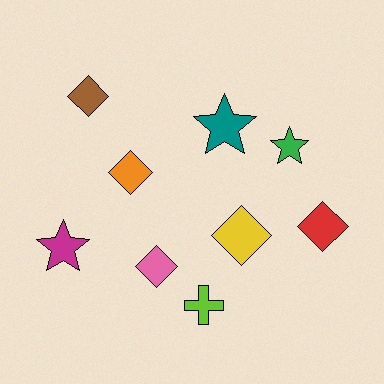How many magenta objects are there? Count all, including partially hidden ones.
There is 1 magenta object.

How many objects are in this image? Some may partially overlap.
There are 9 objects.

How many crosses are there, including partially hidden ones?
There is 1 cross.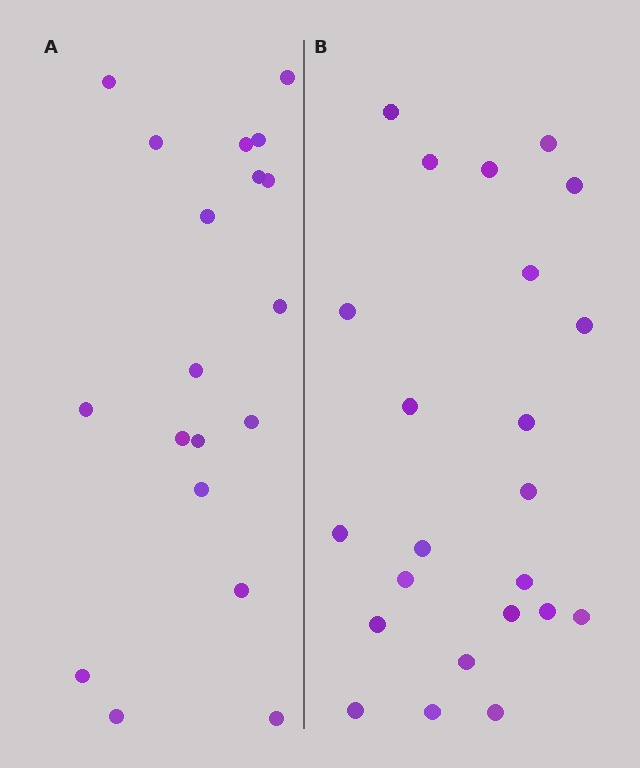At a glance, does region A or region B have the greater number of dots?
Region B (the right region) has more dots.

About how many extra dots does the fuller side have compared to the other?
Region B has about 4 more dots than region A.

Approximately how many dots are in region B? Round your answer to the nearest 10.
About 20 dots. (The exact count is 23, which rounds to 20.)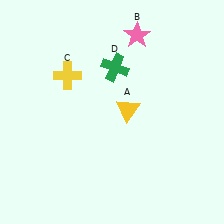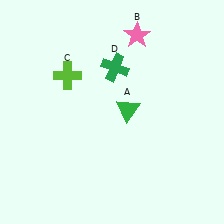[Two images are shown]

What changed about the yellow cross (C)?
In Image 1, C is yellow. In Image 2, it changed to lime.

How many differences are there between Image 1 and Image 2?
There are 2 differences between the two images.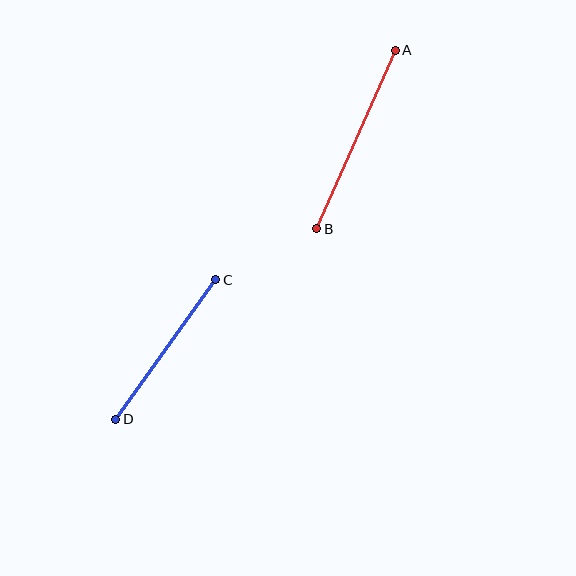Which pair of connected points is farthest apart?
Points A and B are farthest apart.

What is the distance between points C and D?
The distance is approximately 172 pixels.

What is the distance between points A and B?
The distance is approximately 195 pixels.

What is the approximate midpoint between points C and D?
The midpoint is at approximately (166, 350) pixels.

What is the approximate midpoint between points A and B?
The midpoint is at approximately (356, 140) pixels.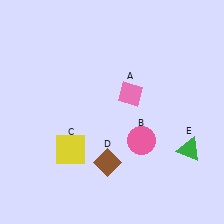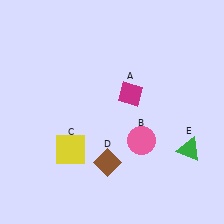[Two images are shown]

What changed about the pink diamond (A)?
In Image 1, A is pink. In Image 2, it changed to magenta.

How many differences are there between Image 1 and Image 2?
There is 1 difference between the two images.